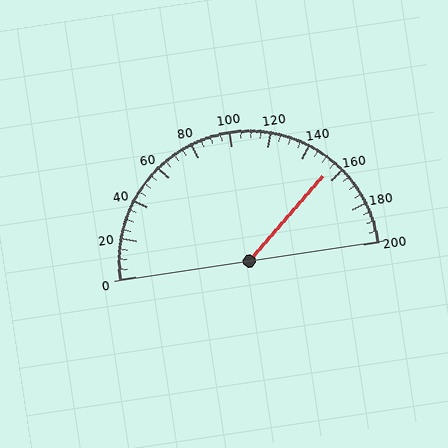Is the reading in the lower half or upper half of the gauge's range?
The reading is in the upper half of the range (0 to 200).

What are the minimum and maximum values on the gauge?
The gauge ranges from 0 to 200.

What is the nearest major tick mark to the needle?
The nearest major tick mark is 160.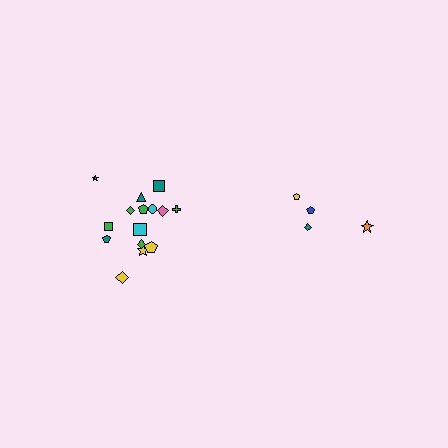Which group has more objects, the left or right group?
The left group.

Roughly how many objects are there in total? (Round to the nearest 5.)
Roughly 20 objects in total.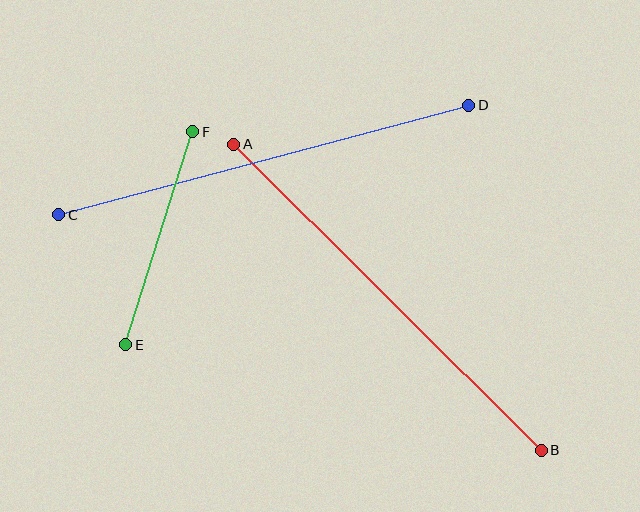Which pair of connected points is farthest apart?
Points A and B are farthest apart.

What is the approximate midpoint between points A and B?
The midpoint is at approximately (388, 297) pixels.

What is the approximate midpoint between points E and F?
The midpoint is at approximately (159, 238) pixels.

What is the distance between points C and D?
The distance is approximately 424 pixels.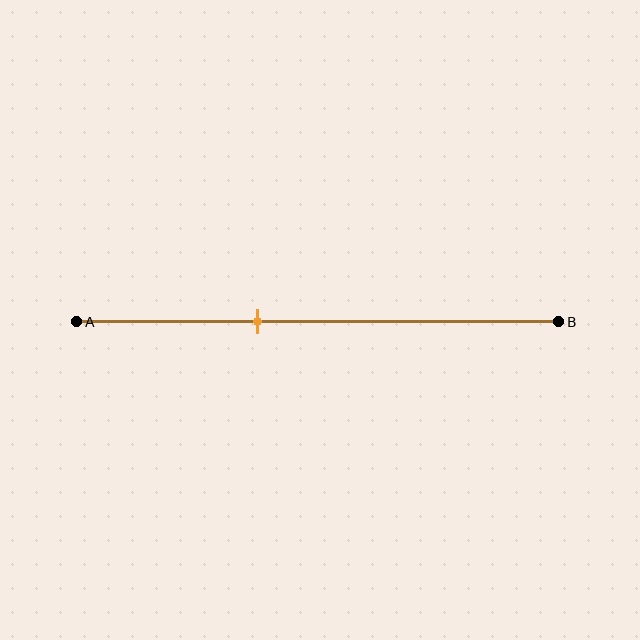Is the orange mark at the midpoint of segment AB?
No, the mark is at about 40% from A, not at the 50% midpoint.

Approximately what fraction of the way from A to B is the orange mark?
The orange mark is approximately 40% of the way from A to B.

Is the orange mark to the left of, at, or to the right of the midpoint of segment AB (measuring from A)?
The orange mark is to the left of the midpoint of segment AB.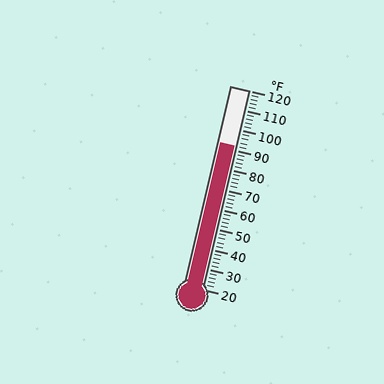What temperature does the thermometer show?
The thermometer shows approximately 92°F.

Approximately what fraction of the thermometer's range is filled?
The thermometer is filled to approximately 70% of its range.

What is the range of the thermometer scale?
The thermometer scale ranges from 20°F to 120°F.